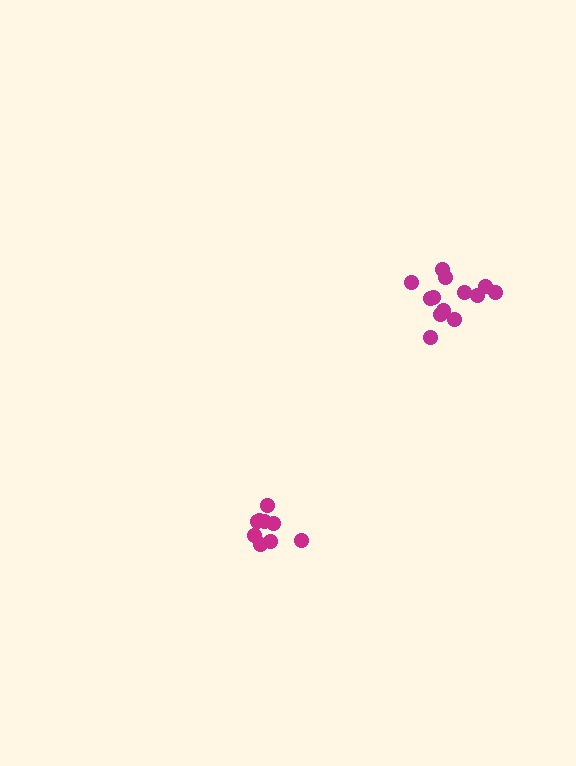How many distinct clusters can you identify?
There are 2 distinct clusters.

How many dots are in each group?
Group 1: 9 dots, Group 2: 13 dots (22 total).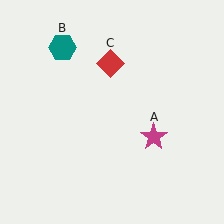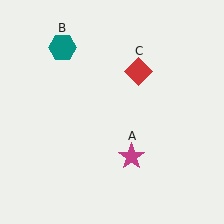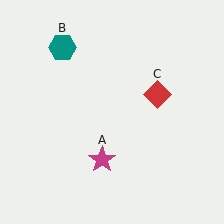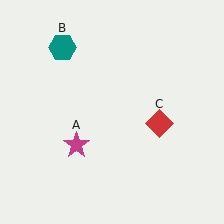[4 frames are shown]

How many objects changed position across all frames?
2 objects changed position: magenta star (object A), red diamond (object C).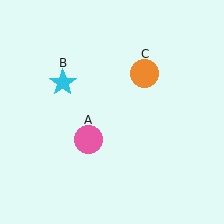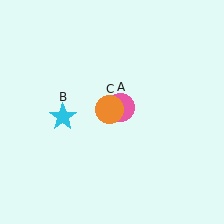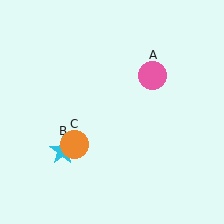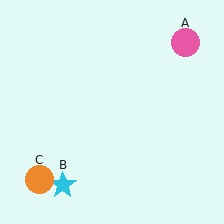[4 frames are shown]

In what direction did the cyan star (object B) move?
The cyan star (object B) moved down.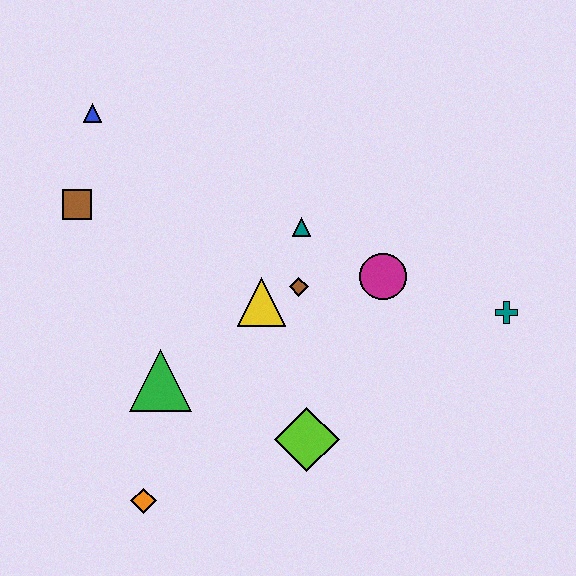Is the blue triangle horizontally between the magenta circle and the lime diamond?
No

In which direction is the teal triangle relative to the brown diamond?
The teal triangle is above the brown diamond.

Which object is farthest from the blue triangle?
The teal cross is farthest from the blue triangle.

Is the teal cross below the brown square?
Yes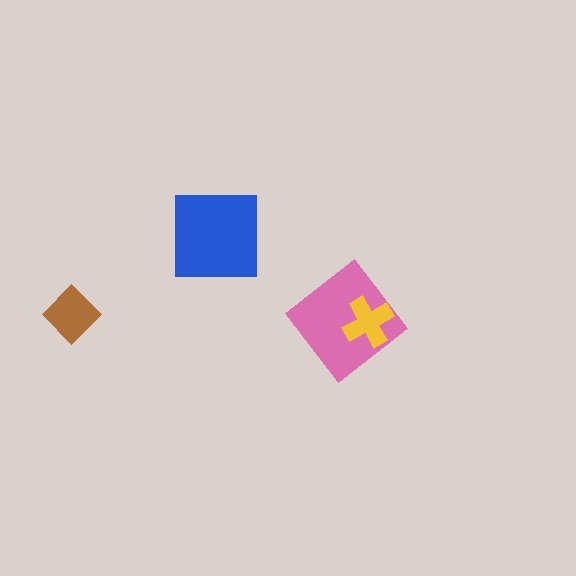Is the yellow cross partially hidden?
No, no other shape covers it.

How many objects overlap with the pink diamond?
1 object overlaps with the pink diamond.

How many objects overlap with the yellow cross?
1 object overlaps with the yellow cross.